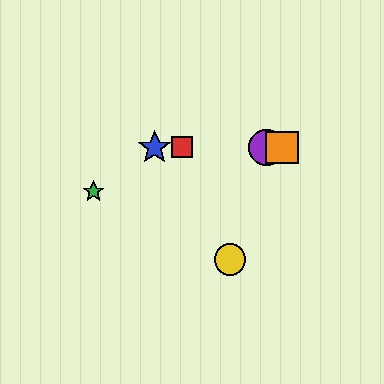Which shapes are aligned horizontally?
The red square, the blue star, the purple circle, the orange square are aligned horizontally.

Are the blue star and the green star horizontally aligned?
No, the blue star is at y≈147 and the green star is at y≈191.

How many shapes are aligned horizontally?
4 shapes (the red square, the blue star, the purple circle, the orange square) are aligned horizontally.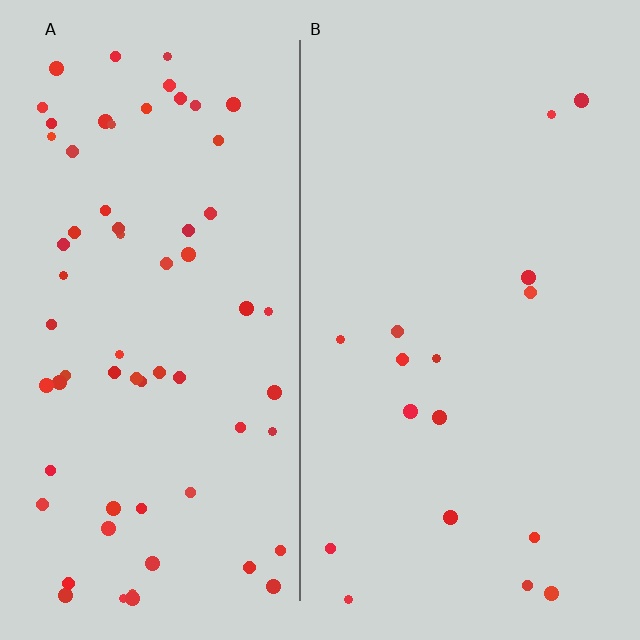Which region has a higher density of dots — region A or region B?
A (the left).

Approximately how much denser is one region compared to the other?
Approximately 4.0× — region A over region B.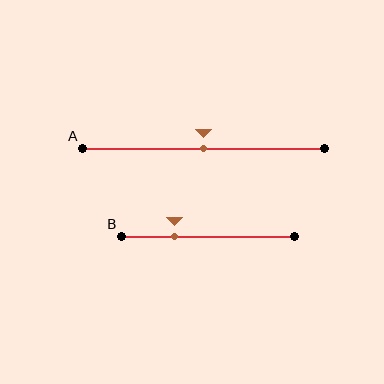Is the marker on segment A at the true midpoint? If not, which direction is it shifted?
Yes, the marker on segment A is at the true midpoint.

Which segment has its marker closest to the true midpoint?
Segment A has its marker closest to the true midpoint.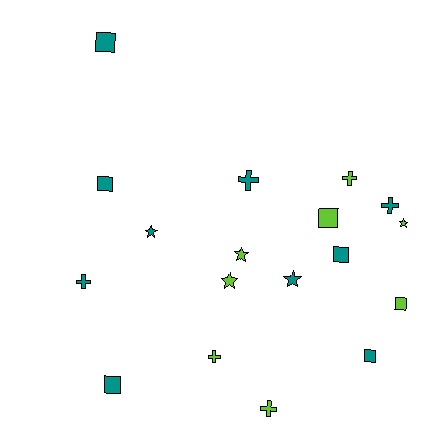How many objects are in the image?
There are 18 objects.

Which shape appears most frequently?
Square, with 7 objects.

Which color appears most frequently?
Teal, with 10 objects.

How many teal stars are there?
There are 2 teal stars.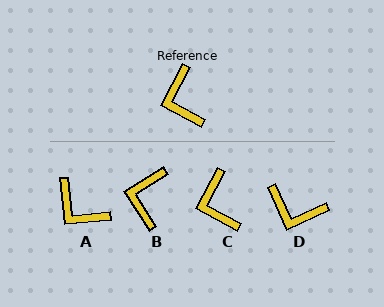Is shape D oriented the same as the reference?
No, it is off by about 53 degrees.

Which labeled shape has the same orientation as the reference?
C.